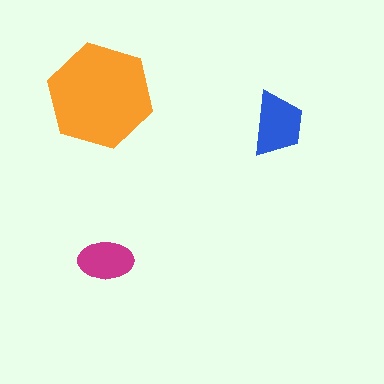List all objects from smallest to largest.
The magenta ellipse, the blue trapezoid, the orange hexagon.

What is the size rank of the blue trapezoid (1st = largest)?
2nd.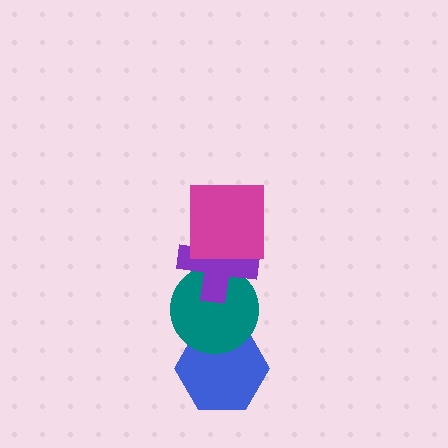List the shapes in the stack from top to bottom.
From top to bottom: the magenta square, the purple cross, the teal circle, the blue hexagon.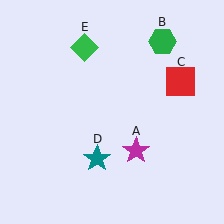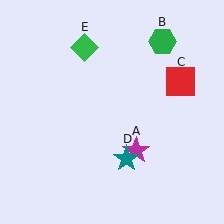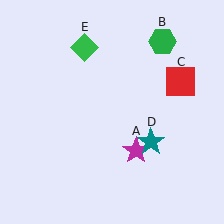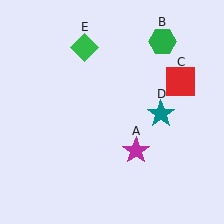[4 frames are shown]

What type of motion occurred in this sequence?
The teal star (object D) rotated counterclockwise around the center of the scene.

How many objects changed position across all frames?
1 object changed position: teal star (object D).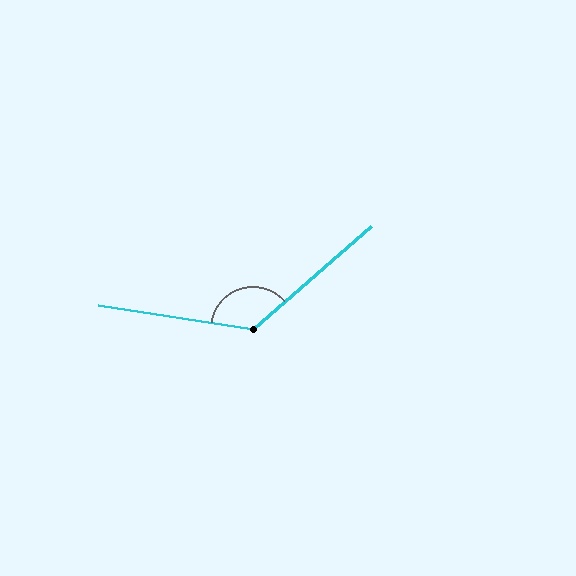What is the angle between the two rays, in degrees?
Approximately 130 degrees.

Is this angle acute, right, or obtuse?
It is obtuse.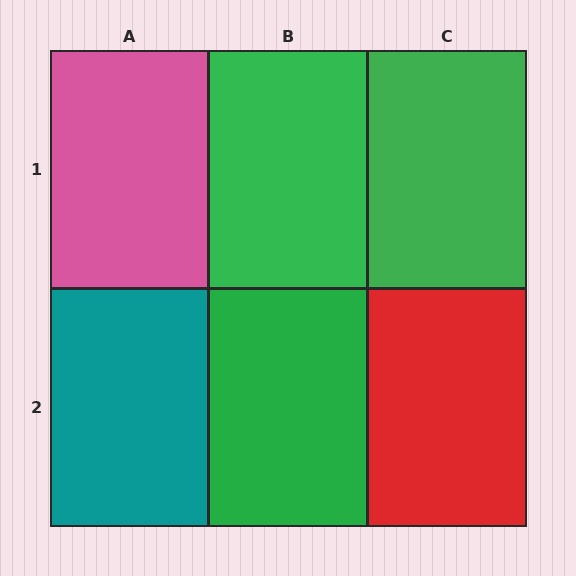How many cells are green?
3 cells are green.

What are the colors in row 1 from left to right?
Pink, green, green.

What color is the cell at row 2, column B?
Green.